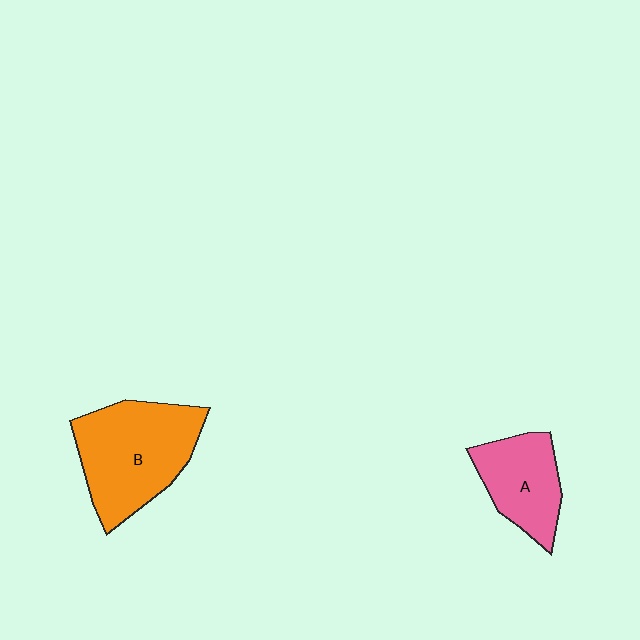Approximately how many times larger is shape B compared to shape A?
Approximately 1.6 times.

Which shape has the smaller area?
Shape A (pink).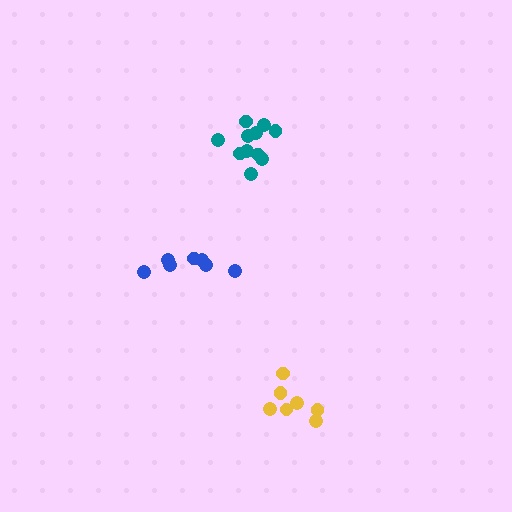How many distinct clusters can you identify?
There are 3 distinct clusters.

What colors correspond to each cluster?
The clusters are colored: blue, teal, yellow.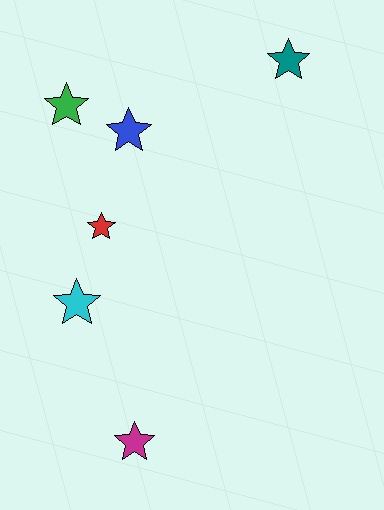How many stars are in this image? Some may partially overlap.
There are 6 stars.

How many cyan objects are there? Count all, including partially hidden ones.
There is 1 cyan object.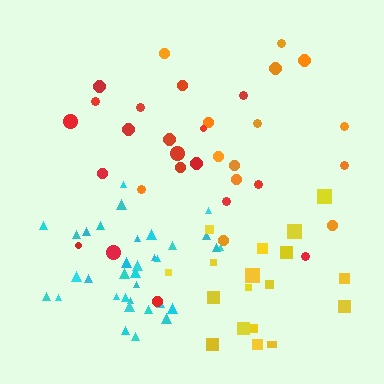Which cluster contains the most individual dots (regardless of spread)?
Cyan (34).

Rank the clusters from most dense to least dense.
cyan, yellow, red, orange.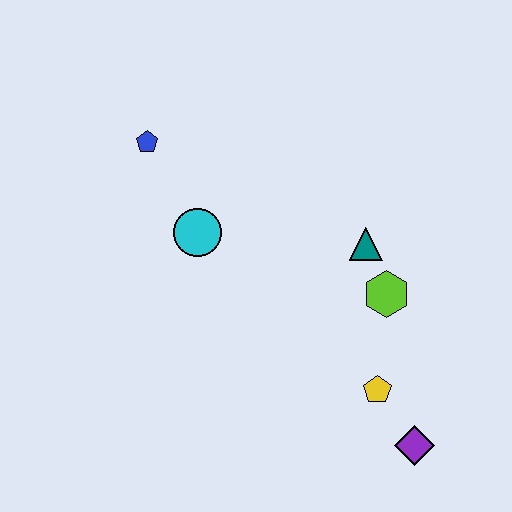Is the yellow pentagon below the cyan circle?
Yes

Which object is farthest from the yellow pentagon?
The blue pentagon is farthest from the yellow pentagon.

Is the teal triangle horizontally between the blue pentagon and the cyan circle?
No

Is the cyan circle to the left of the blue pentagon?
No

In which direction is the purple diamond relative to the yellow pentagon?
The purple diamond is below the yellow pentagon.